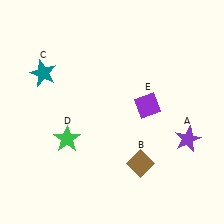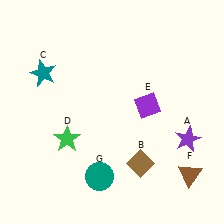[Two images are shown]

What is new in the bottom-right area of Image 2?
A brown triangle (F) was added in the bottom-right area of Image 2.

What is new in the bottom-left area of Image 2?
A teal circle (G) was added in the bottom-left area of Image 2.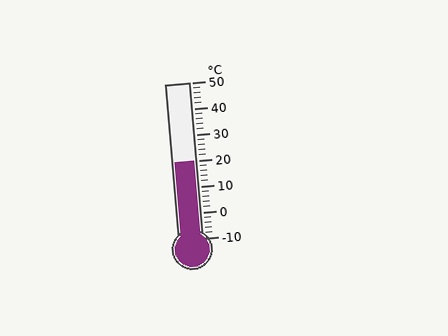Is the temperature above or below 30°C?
The temperature is below 30°C.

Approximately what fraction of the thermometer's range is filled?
The thermometer is filled to approximately 50% of its range.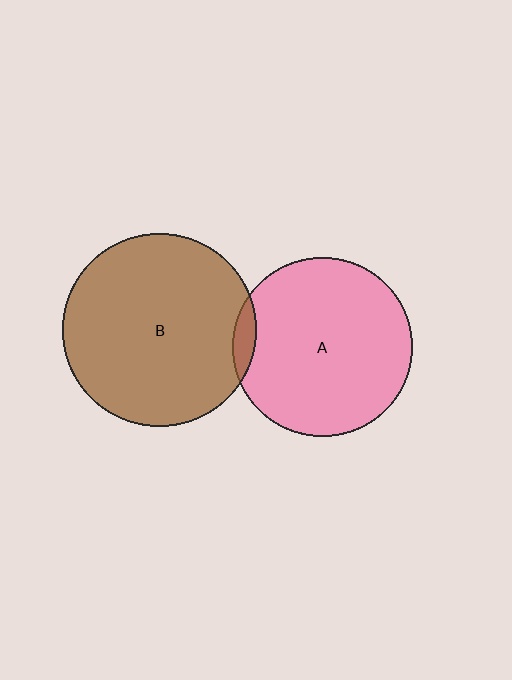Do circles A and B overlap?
Yes.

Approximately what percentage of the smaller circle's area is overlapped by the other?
Approximately 5%.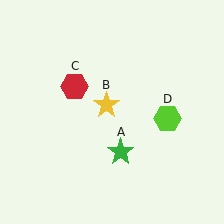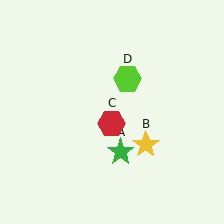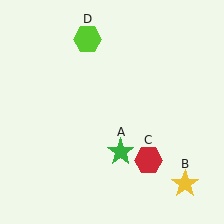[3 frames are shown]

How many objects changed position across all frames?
3 objects changed position: yellow star (object B), red hexagon (object C), lime hexagon (object D).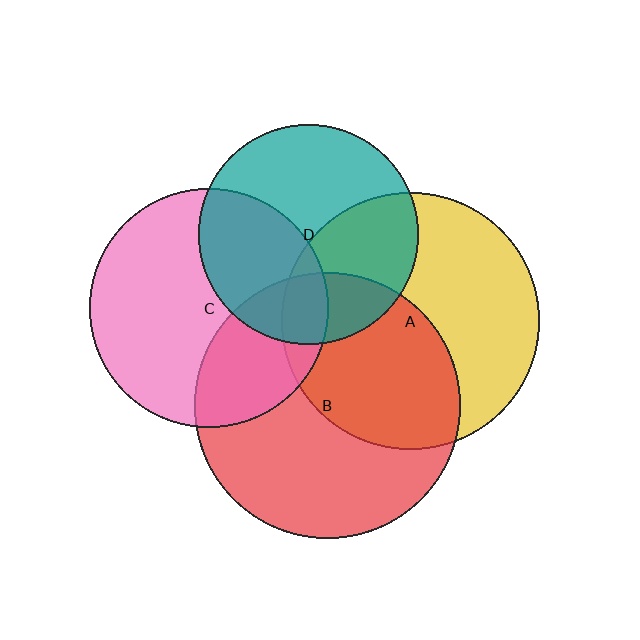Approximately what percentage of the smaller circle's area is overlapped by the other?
Approximately 40%.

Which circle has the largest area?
Circle B (red).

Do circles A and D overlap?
Yes.